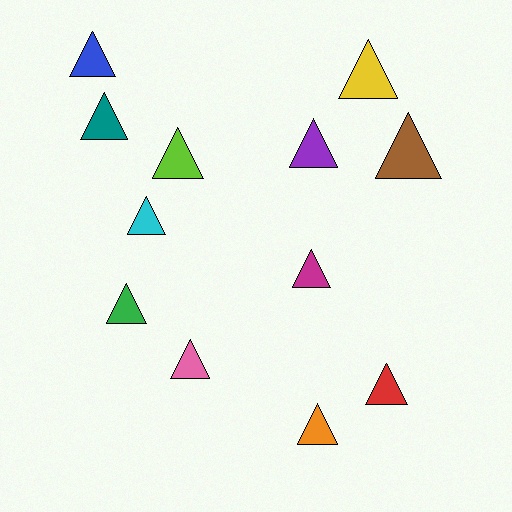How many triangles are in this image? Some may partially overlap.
There are 12 triangles.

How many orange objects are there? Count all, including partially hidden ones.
There is 1 orange object.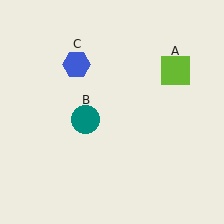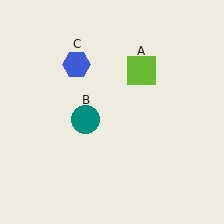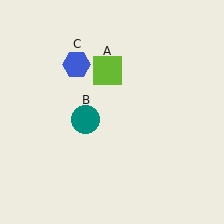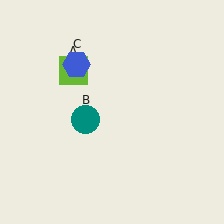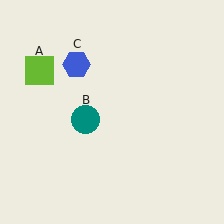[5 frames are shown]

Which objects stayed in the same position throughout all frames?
Teal circle (object B) and blue hexagon (object C) remained stationary.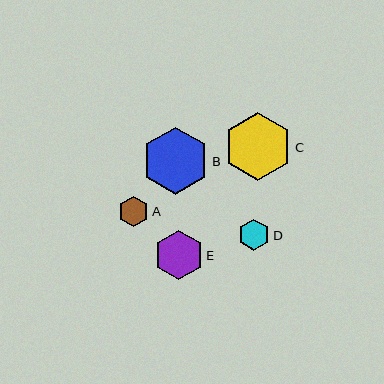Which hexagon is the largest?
Hexagon C is the largest with a size of approximately 68 pixels.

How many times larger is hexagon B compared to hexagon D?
Hexagon B is approximately 2.1 times the size of hexagon D.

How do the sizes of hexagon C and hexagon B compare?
Hexagon C and hexagon B are approximately the same size.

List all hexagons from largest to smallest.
From largest to smallest: C, B, E, D, A.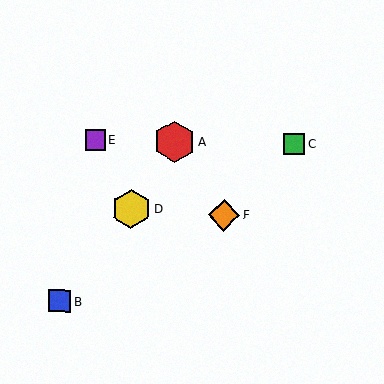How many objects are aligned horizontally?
3 objects (A, C, E) are aligned horizontally.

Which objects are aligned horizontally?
Objects A, C, E are aligned horizontally.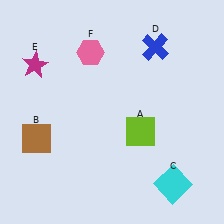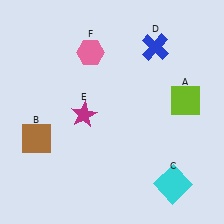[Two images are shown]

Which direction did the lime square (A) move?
The lime square (A) moved right.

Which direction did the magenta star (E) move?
The magenta star (E) moved down.